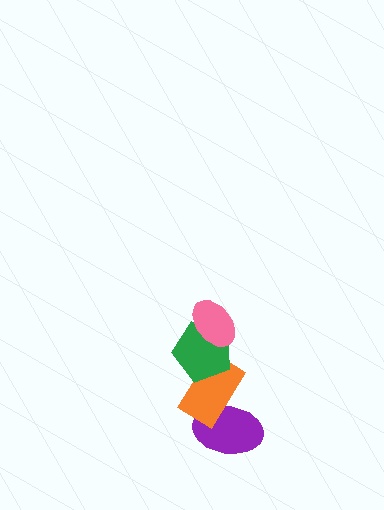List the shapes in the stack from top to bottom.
From top to bottom: the pink ellipse, the green pentagon, the orange rectangle, the purple ellipse.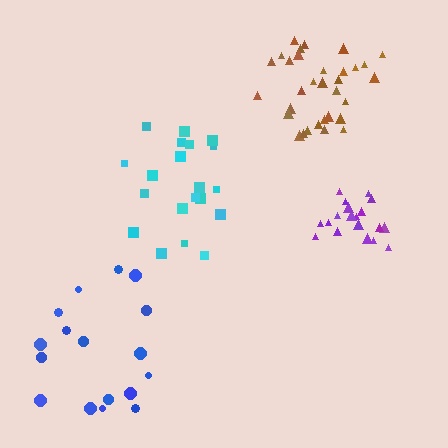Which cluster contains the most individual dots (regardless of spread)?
Brown (33).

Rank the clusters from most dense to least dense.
purple, brown, cyan, blue.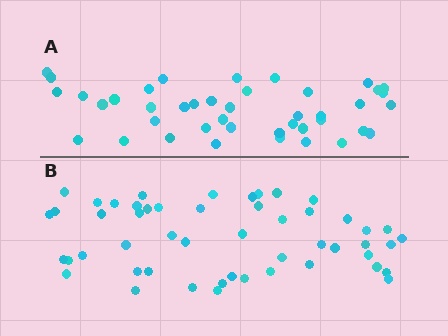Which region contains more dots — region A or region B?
Region B (the bottom region) has more dots.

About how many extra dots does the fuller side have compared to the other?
Region B has roughly 8 or so more dots than region A.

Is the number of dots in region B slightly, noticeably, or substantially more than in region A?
Region B has only slightly more — the two regions are fairly close. The ratio is roughly 1.2 to 1.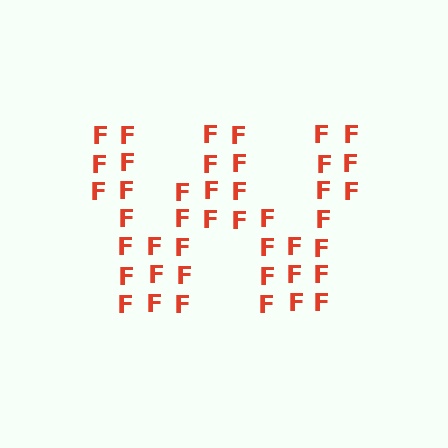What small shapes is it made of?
It is made of small letter F's.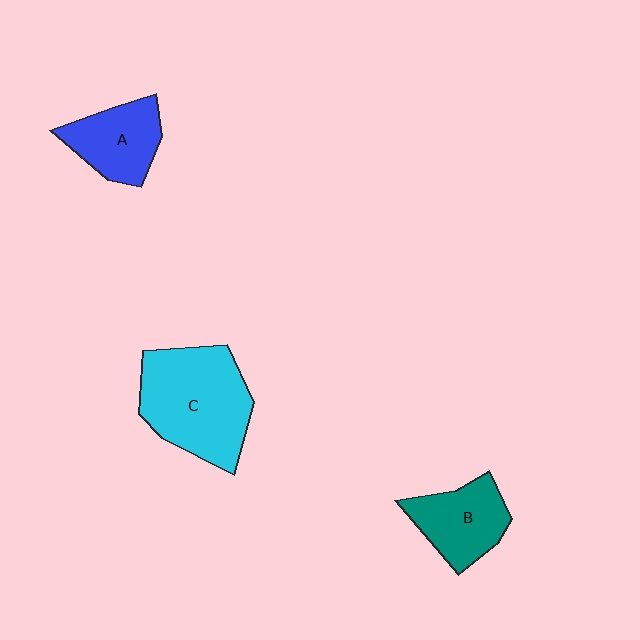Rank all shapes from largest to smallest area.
From largest to smallest: C (cyan), B (teal), A (blue).